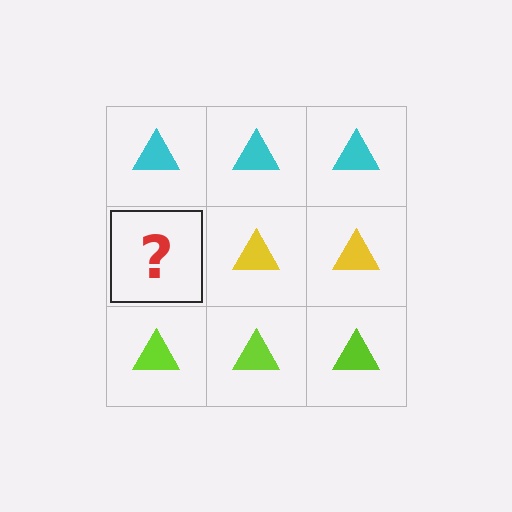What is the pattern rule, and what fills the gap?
The rule is that each row has a consistent color. The gap should be filled with a yellow triangle.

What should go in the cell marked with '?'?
The missing cell should contain a yellow triangle.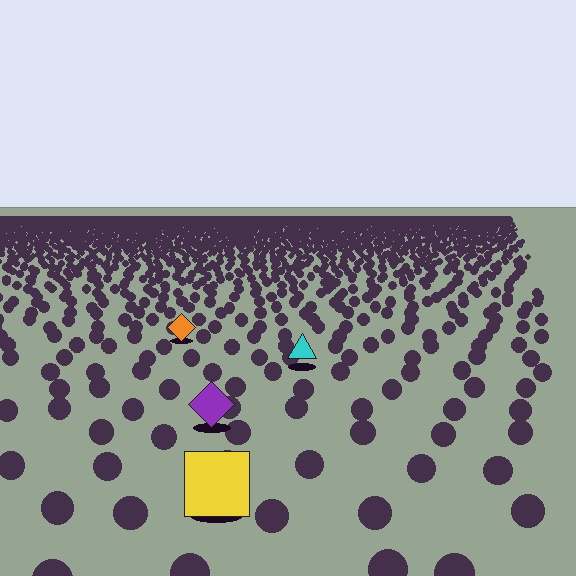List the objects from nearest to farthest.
From nearest to farthest: the yellow square, the purple diamond, the cyan triangle, the orange diamond.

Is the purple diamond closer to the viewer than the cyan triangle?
Yes. The purple diamond is closer — you can tell from the texture gradient: the ground texture is coarser near it.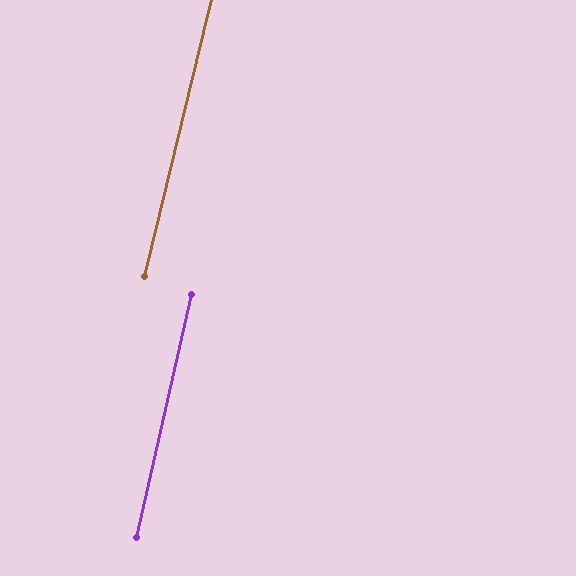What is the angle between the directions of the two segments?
Approximately 1 degree.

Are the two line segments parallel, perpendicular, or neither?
Parallel — their directions differ by only 1.0°.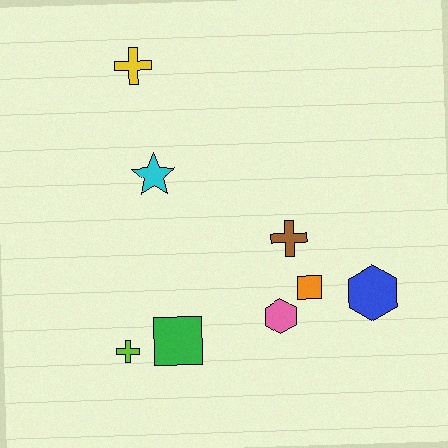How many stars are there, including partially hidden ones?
There is 1 star.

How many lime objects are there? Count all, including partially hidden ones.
There is 1 lime object.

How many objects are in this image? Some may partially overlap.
There are 8 objects.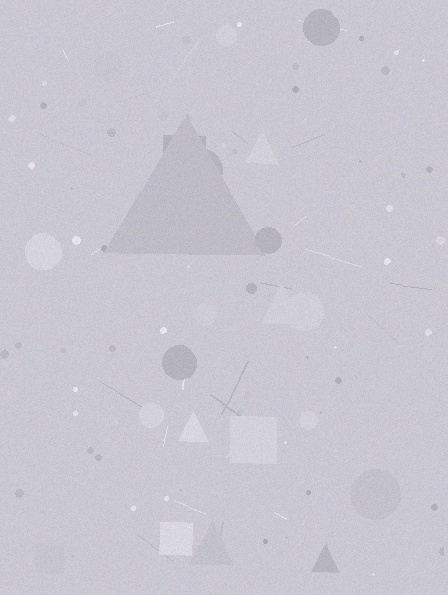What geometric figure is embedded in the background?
A triangle is embedded in the background.